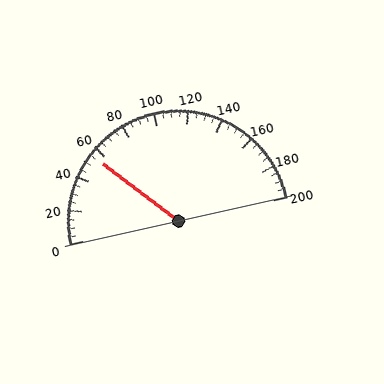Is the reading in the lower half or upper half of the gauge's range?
The reading is in the lower half of the range (0 to 200).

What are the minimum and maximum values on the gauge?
The gauge ranges from 0 to 200.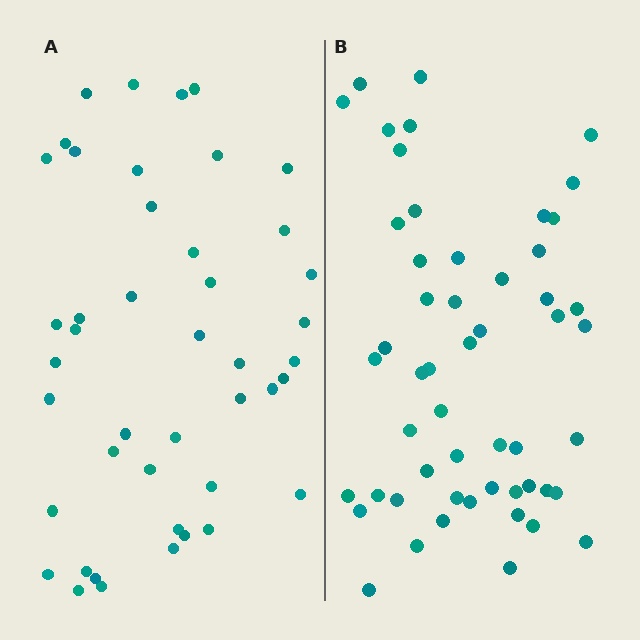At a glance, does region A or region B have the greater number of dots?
Region B (the right region) has more dots.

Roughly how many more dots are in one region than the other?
Region B has roughly 8 or so more dots than region A.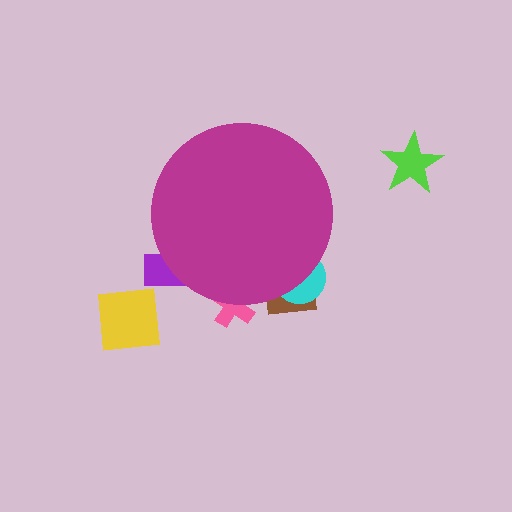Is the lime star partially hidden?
No, the lime star is fully visible.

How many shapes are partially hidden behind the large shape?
4 shapes are partially hidden.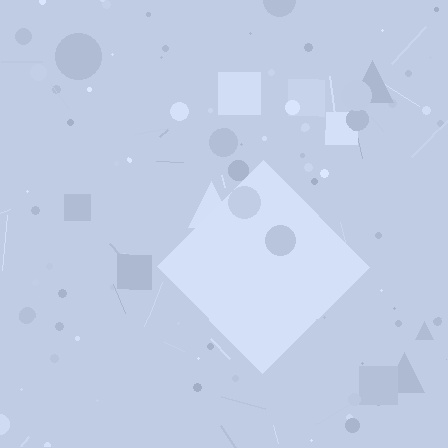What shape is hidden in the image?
A diamond is hidden in the image.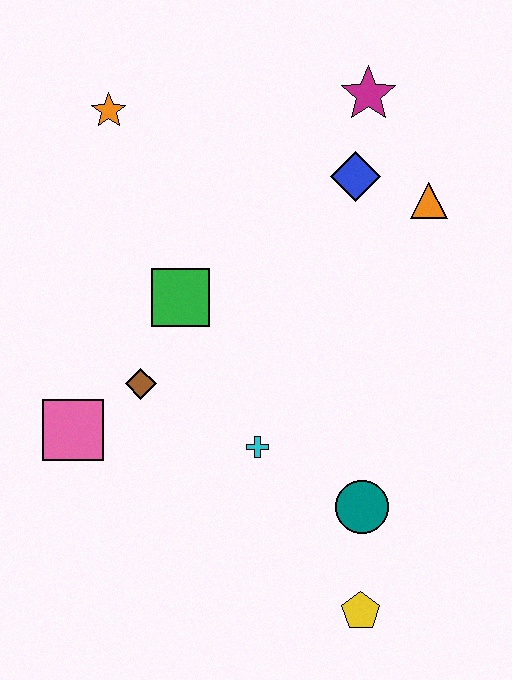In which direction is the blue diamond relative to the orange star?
The blue diamond is to the right of the orange star.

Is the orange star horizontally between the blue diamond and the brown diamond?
No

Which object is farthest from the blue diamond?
The yellow pentagon is farthest from the blue diamond.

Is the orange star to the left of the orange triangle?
Yes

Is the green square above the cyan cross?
Yes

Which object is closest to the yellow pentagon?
The teal circle is closest to the yellow pentagon.